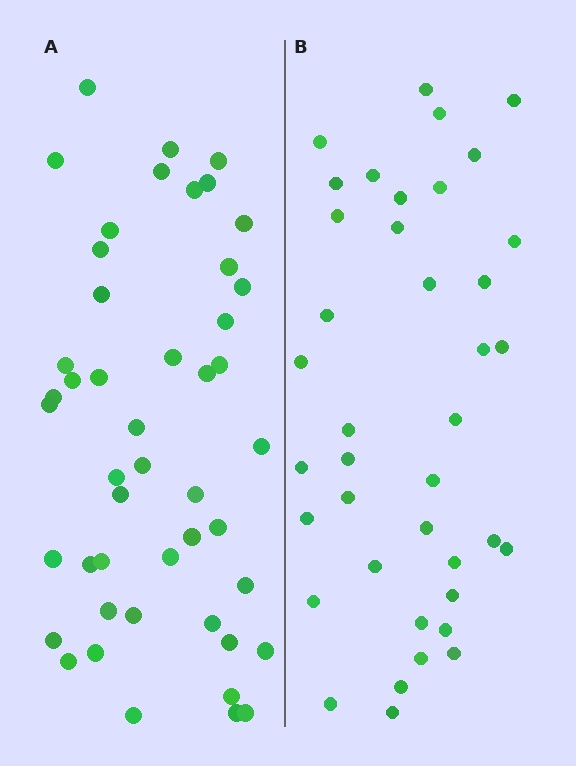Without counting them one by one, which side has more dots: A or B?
Region A (the left region) has more dots.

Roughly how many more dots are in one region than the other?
Region A has roughly 8 or so more dots than region B.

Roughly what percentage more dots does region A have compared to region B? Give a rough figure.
About 20% more.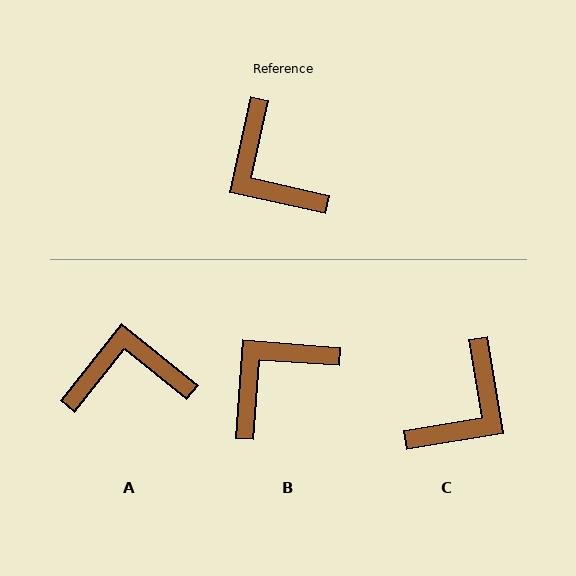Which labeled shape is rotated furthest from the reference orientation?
A, about 116 degrees away.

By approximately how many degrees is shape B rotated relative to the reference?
Approximately 82 degrees clockwise.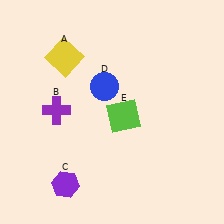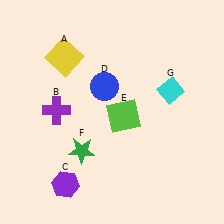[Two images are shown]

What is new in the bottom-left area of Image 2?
A green star (F) was added in the bottom-left area of Image 2.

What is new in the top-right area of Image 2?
A cyan diamond (G) was added in the top-right area of Image 2.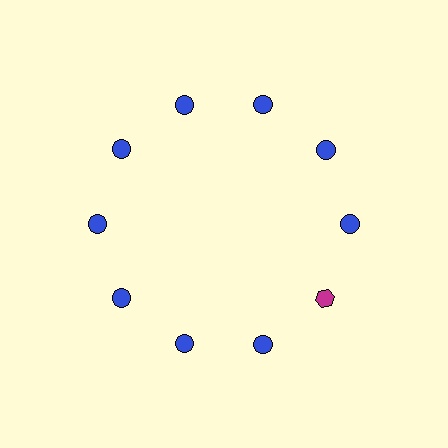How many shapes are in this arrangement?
There are 10 shapes arranged in a ring pattern.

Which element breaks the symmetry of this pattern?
The magenta hexagon at roughly the 4 o'clock position breaks the symmetry. All other shapes are blue circles.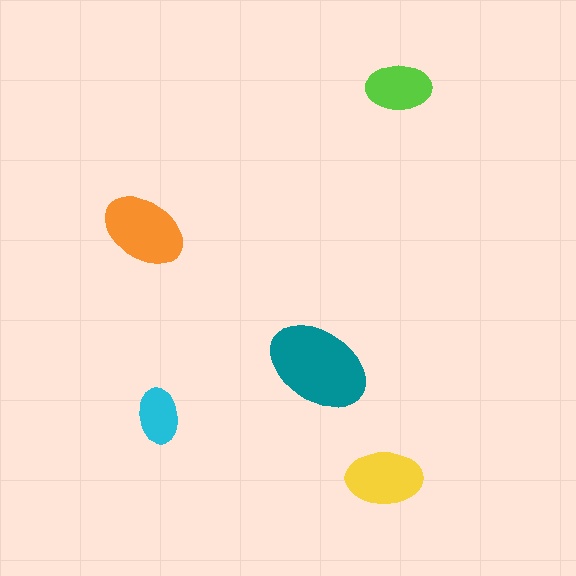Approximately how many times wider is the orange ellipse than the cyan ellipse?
About 1.5 times wider.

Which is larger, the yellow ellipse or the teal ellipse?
The teal one.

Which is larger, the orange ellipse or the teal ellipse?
The teal one.